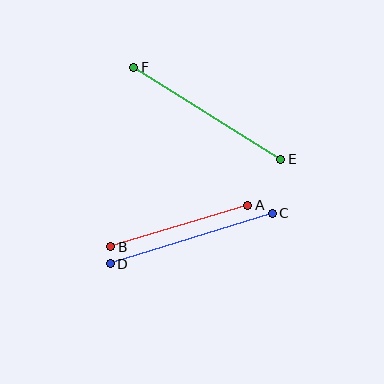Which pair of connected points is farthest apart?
Points E and F are farthest apart.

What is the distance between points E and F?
The distance is approximately 174 pixels.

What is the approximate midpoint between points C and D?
The midpoint is at approximately (191, 238) pixels.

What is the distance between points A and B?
The distance is approximately 143 pixels.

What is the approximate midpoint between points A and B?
The midpoint is at approximately (179, 226) pixels.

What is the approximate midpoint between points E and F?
The midpoint is at approximately (207, 113) pixels.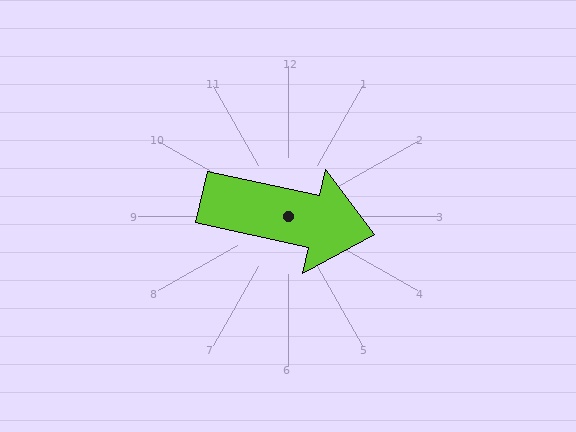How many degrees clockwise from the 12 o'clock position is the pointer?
Approximately 102 degrees.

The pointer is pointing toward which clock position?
Roughly 3 o'clock.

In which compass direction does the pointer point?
East.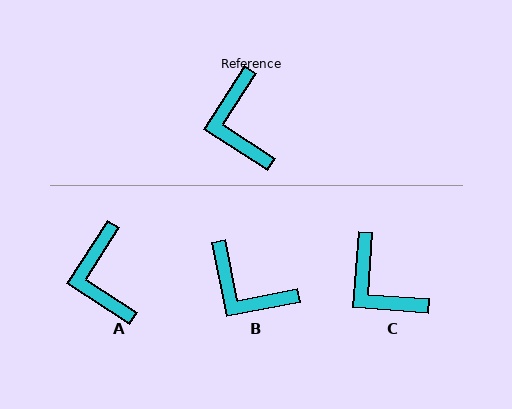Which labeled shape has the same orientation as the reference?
A.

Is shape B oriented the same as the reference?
No, it is off by about 44 degrees.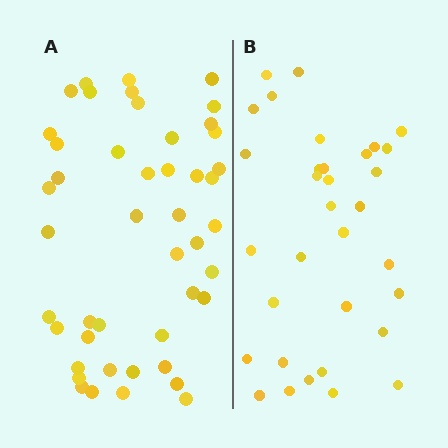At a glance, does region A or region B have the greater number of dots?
Region A (the left region) has more dots.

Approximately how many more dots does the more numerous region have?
Region A has approximately 15 more dots than region B.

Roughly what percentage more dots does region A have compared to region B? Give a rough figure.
About 40% more.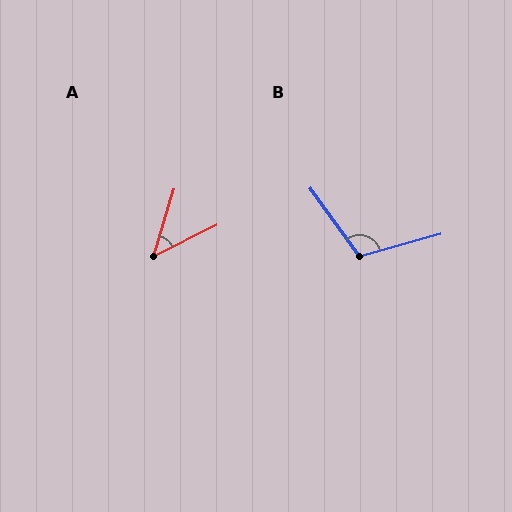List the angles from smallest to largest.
A (47°), B (111°).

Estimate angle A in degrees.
Approximately 47 degrees.